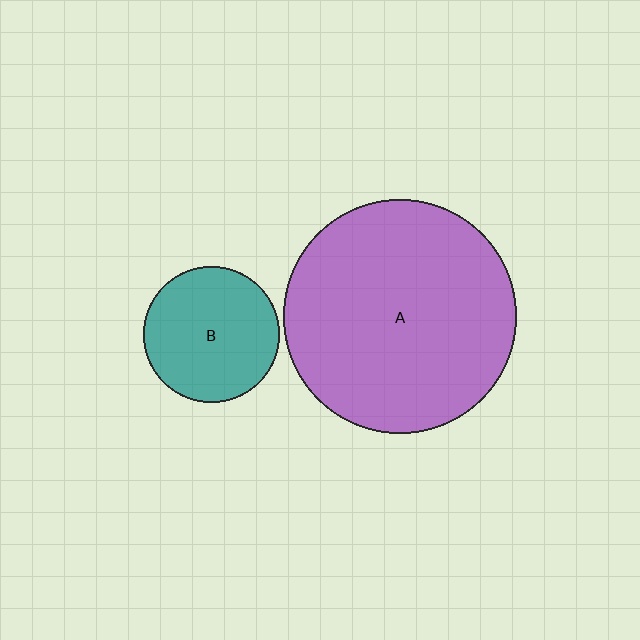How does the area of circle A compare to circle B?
Approximately 3.0 times.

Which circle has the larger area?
Circle A (purple).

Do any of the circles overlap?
No, none of the circles overlap.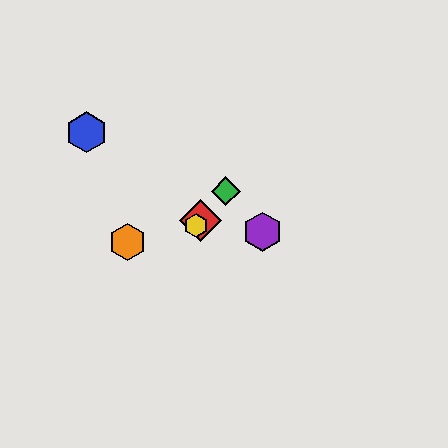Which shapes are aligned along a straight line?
The red diamond, the green diamond, the yellow hexagon are aligned along a straight line.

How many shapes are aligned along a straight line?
3 shapes (the red diamond, the green diamond, the yellow hexagon) are aligned along a straight line.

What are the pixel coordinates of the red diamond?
The red diamond is at (200, 221).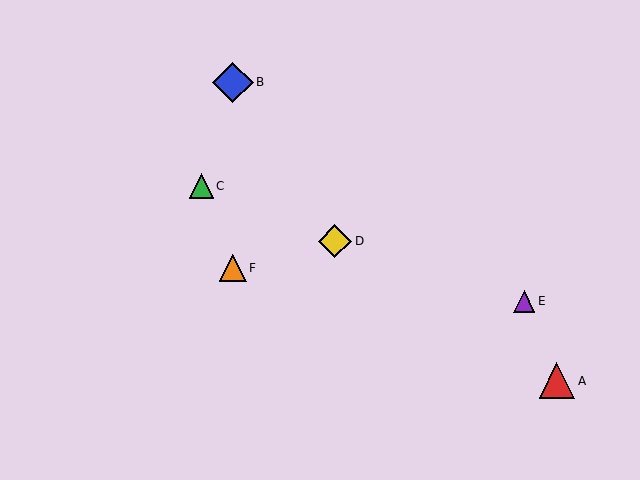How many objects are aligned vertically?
2 objects (B, F) are aligned vertically.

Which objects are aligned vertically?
Objects B, F are aligned vertically.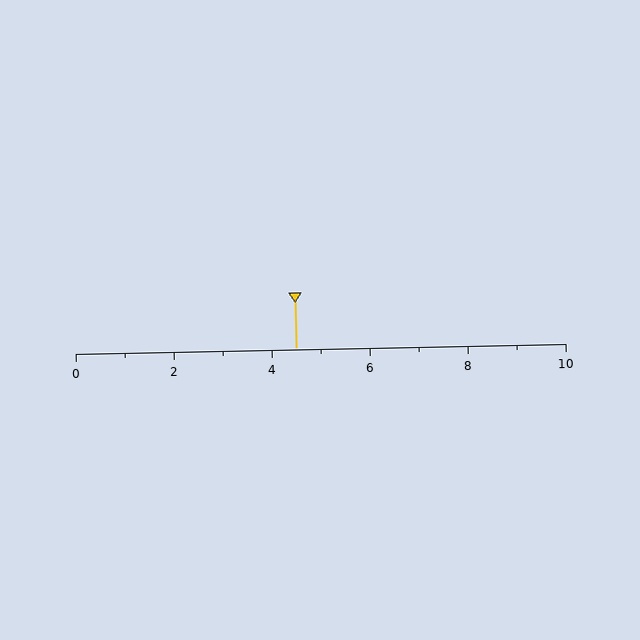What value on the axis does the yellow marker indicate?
The marker indicates approximately 4.5.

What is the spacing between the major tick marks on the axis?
The major ticks are spaced 2 apart.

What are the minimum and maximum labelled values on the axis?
The axis runs from 0 to 10.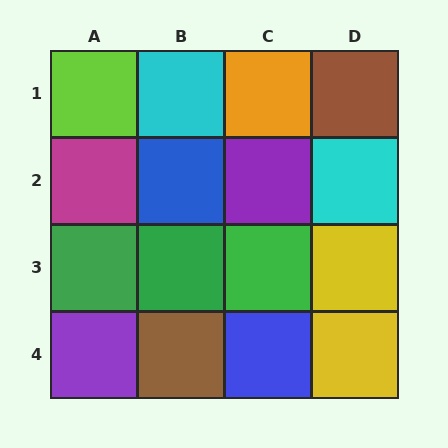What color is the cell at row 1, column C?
Orange.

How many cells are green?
3 cells are green.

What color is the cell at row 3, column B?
Green.